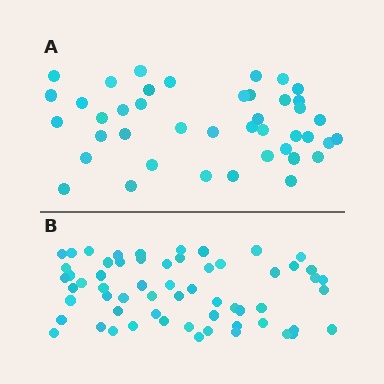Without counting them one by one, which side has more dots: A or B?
Region B (the bottom region) has more dots.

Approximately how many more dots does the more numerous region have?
Region B has approximately 20 more dots than region A.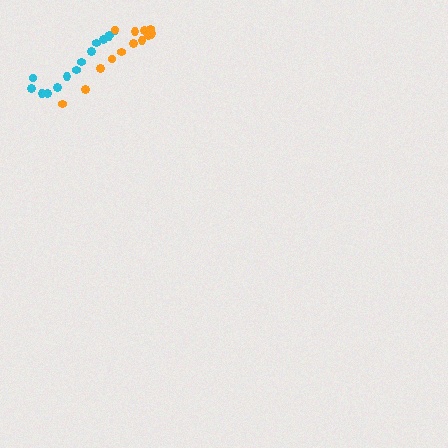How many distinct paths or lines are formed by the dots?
There are 2 distinct paths.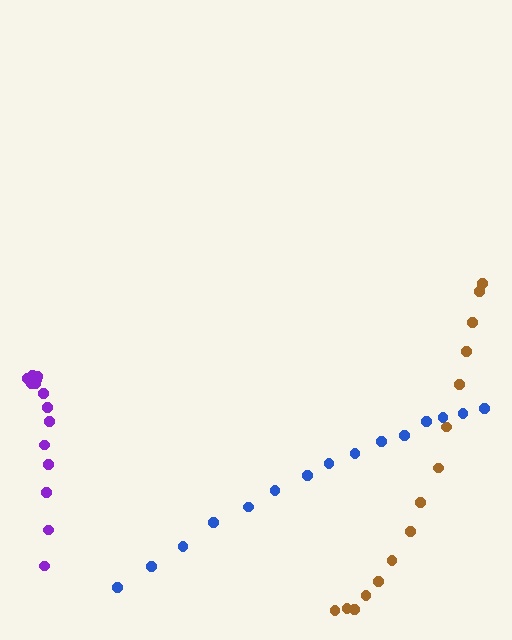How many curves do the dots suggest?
There are 3 distinct paths.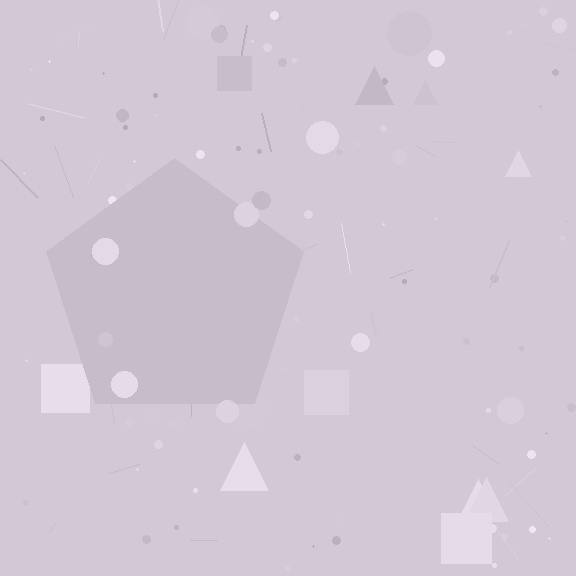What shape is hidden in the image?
A pentagon is hidden in the image.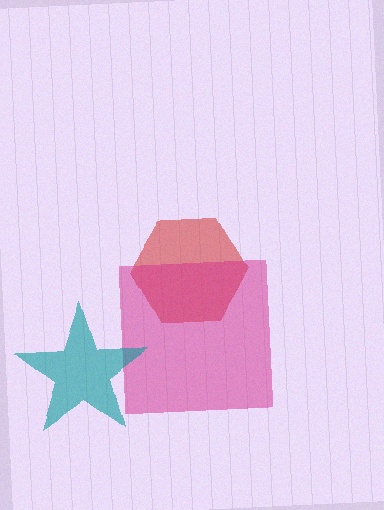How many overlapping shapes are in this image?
There are 3 overlapping shapes in the image.